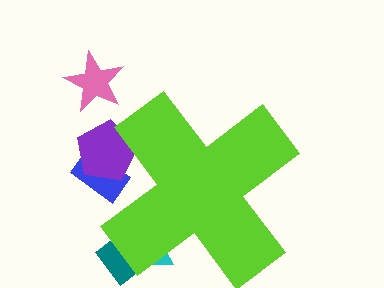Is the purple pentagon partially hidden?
Yes, the purple pentagon is partially hidden behind the lime cross.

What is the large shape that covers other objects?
A lime cross.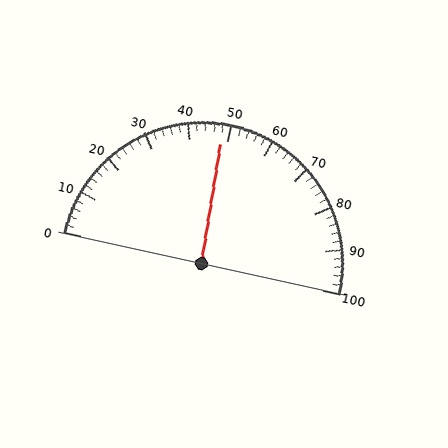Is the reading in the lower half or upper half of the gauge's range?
The reading is in the lower half of the range (0 to 100).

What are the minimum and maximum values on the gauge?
The gauge ranges from 0 to 100.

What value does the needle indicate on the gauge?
The needle indicates approximately 48.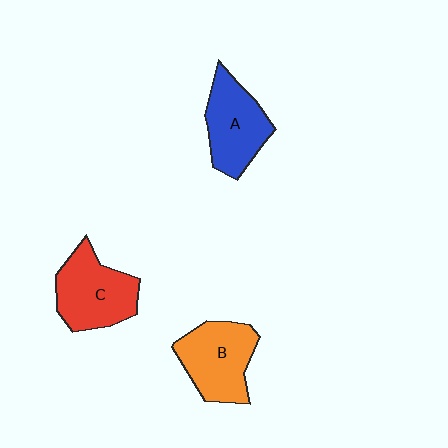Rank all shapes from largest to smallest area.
From largest to smallest: C (red), B (orange), A (blue).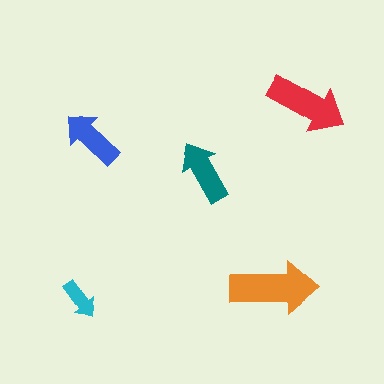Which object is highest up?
The red arrow is topmost.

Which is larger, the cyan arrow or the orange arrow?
The orange one.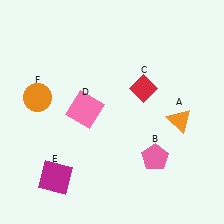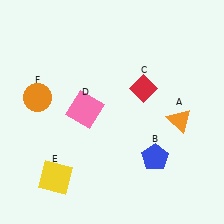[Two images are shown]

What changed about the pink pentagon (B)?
In Image 1, B is pink. In Image 2, it changed to blue.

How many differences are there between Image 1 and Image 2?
There are 2 differences between the two images.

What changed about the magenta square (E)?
In Image 1, E is magenta. In Image 2, it changed to yellow.